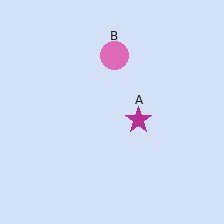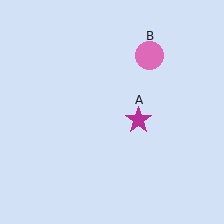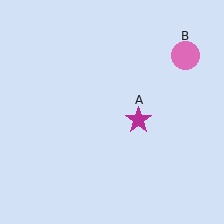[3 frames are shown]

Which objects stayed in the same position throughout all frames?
Magenta star (object A) remained stationary.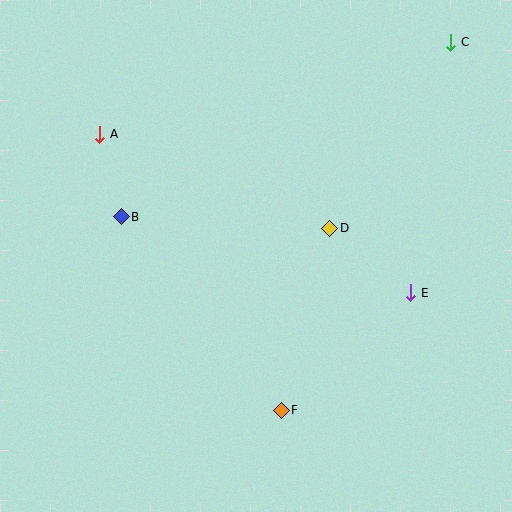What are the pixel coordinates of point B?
Point B is at (121, 217).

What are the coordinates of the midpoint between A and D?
The midpoint between A and D is at (215, 181).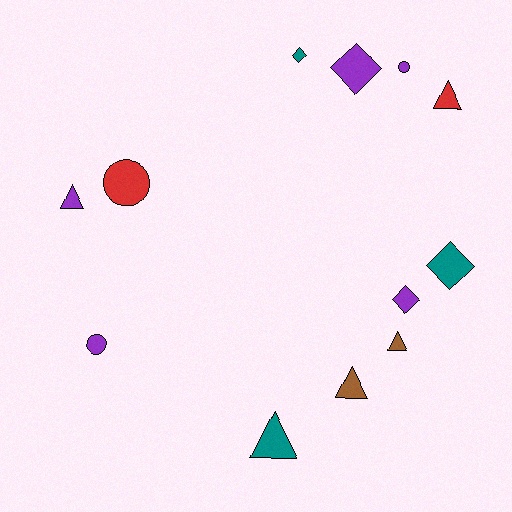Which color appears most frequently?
Purple, with 5 objects.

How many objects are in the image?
There are 12 objects.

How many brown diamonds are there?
There are no brown diamonds.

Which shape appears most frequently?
Triangle, with 5 objects.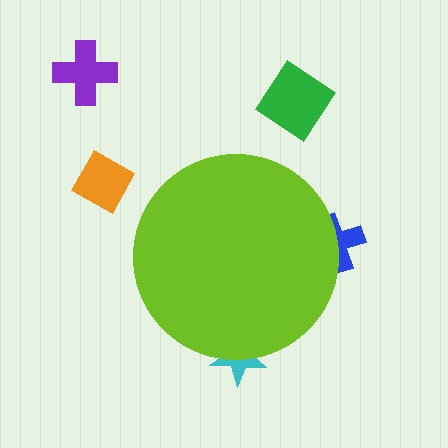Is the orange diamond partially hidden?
No, the orange diamond is fully visible.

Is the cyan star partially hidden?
Yes, the cyan star is partially hidden behind the lime circle.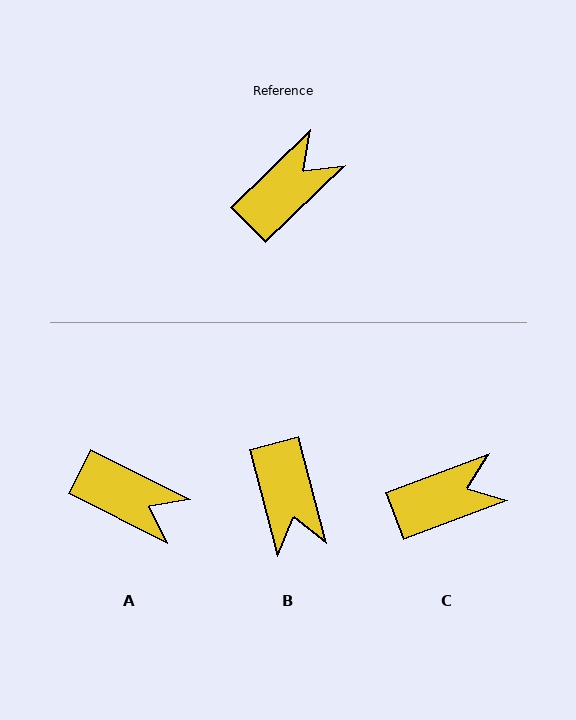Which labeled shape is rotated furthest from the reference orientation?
B, about 120 degrees away.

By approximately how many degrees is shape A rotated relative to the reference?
Approximately 71 degrees clockwise.